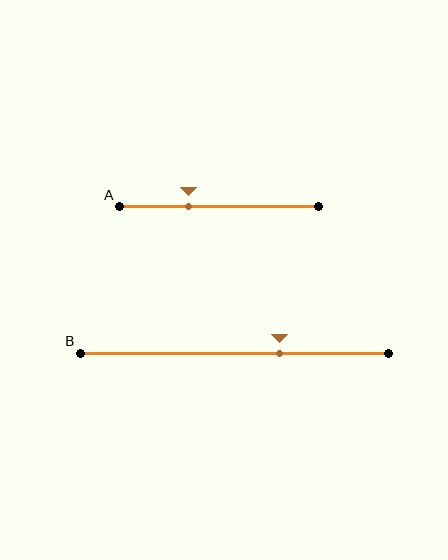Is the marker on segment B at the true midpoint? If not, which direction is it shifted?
No, the marker on segment B is shifted to the right by about 15% of the segment length.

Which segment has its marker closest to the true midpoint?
Segment B has its marker closest to the true midpoint.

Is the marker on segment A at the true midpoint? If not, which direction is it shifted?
No, the marker on segment A is shifted to the left by about 15% of the segment length.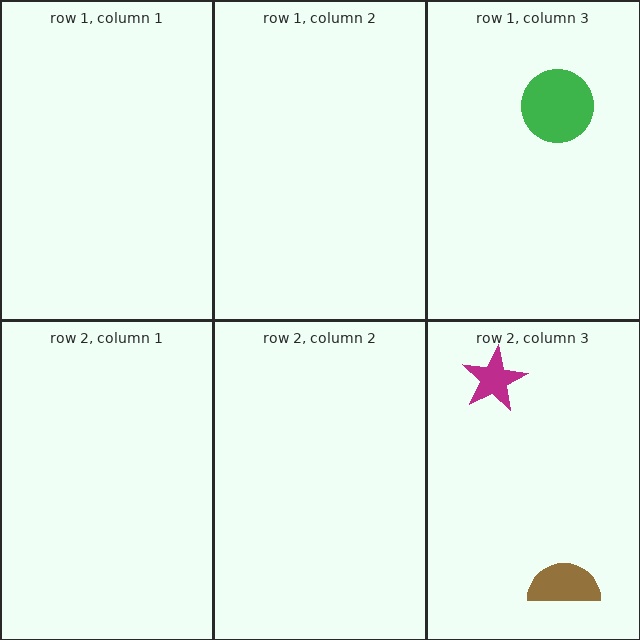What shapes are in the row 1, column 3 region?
The green circle.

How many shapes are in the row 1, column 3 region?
1.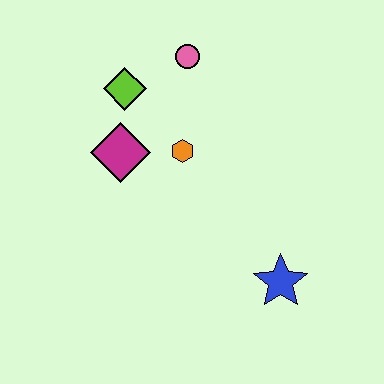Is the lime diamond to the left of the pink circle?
Yes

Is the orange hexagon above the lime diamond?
No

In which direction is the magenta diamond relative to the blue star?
The magenta diamond is to the left of the blue star.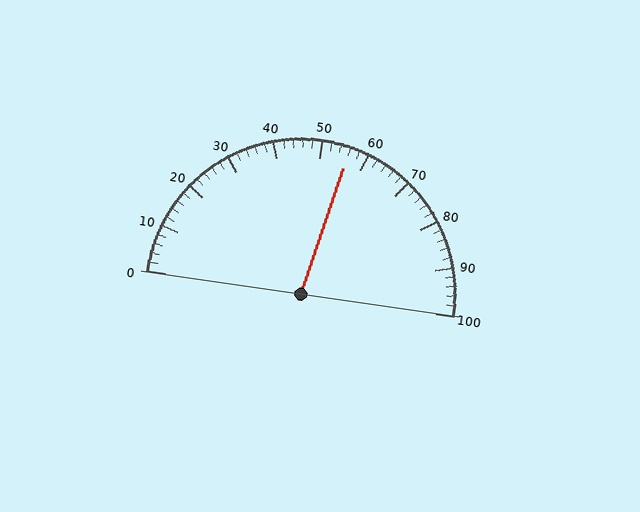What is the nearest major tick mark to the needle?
The nearest major tick mark is 60.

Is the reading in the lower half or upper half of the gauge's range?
The reading is in the upper half of the range (0 to 100).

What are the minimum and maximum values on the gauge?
The gauge ranges from 0 to 100.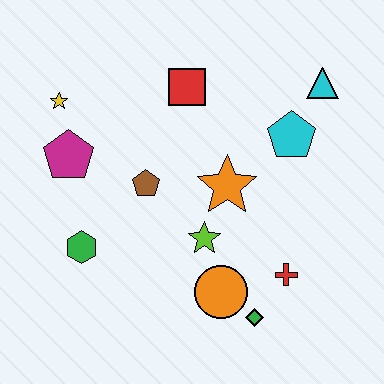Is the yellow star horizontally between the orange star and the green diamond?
No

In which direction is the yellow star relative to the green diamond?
The yellow star is above the green diamond.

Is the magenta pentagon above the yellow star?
No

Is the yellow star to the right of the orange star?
No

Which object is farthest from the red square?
The green diamond is farthest from the red square.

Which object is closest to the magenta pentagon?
The yellow star is closest to the magenta pentagon.